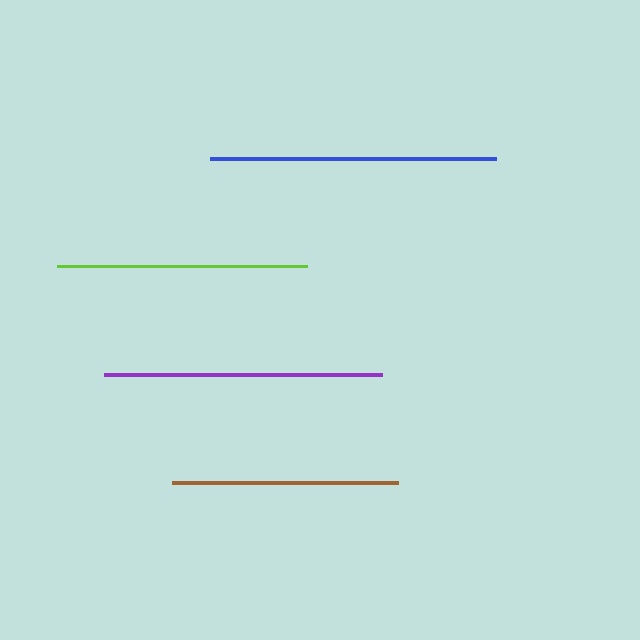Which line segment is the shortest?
The brown line is the shortest at approximately 226 pixels.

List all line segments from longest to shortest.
From longest to shortest: blue, purple, lime, brown.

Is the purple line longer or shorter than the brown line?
The purple line is longer than the brown line.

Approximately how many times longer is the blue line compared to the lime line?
The blue line is approximately 1.1 times the length of the lime line.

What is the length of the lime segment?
The lime segment is approximately 249 pixels long.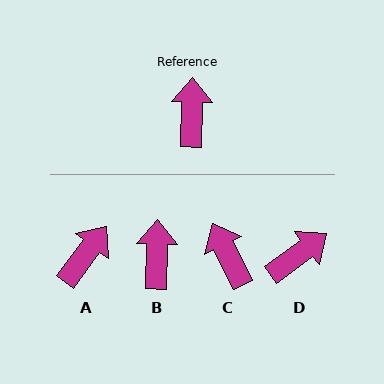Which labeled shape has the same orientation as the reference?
B.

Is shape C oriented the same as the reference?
No, it is off by about 27 degrees.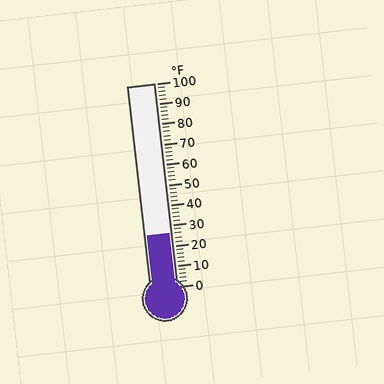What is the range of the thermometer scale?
The thermometer scale ranges from 0°F to 100°F.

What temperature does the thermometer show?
The thermometer shows approximately 26°F.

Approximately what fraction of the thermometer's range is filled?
The thermometer is filled to approximately 25% of its range.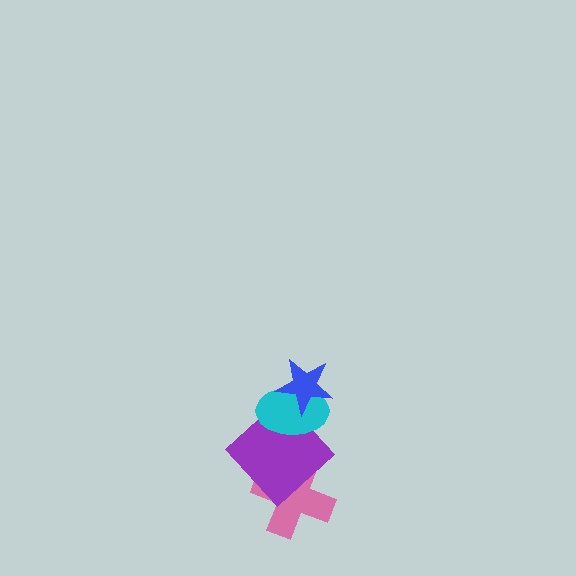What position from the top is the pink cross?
The pink cross is 4th from the top.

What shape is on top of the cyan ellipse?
The blue star is on top of the cyan ellipse.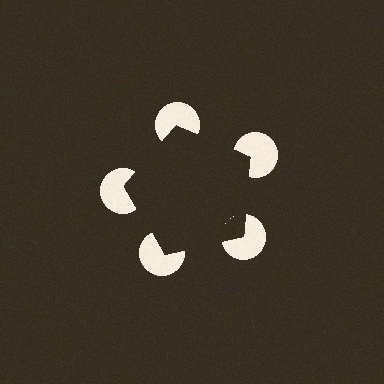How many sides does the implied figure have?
5 sides.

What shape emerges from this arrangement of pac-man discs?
An illusory pentagon — its edges are inferred from the aligned wedge cuts in the pac-man discs, not physically drawn.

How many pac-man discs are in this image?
There are 5 — one at each vertex of the illusory pentagon.